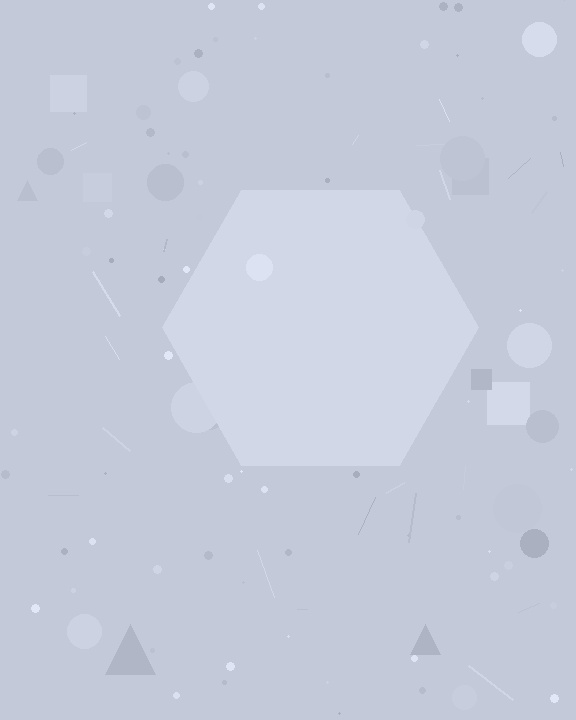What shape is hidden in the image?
A hexagon is hidden in the image.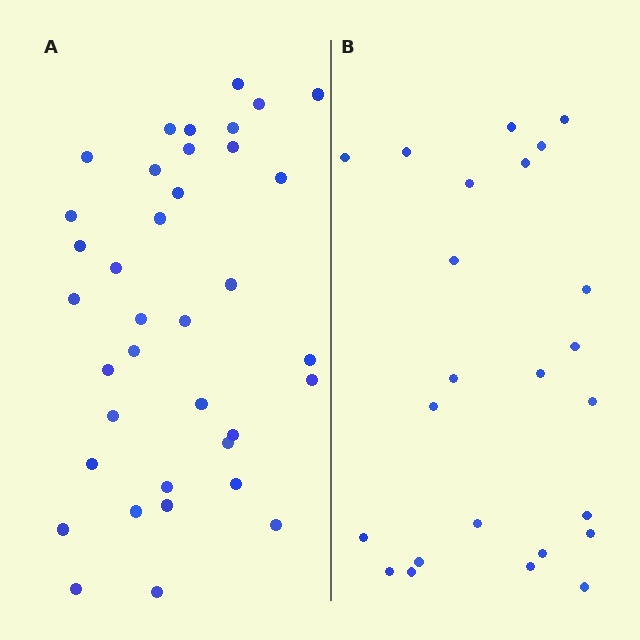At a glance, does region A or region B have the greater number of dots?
Region A (the left region) has more dots.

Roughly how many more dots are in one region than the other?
Region A has approximately 15 more dots than region B.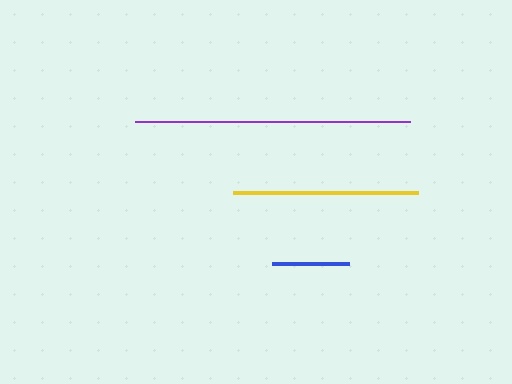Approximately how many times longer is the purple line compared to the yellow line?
The purple line is approximately 1.5 times the length of the yellow line.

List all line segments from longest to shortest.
From longest to shortest: purple, yellow, blue.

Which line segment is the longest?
The purple line is the longest at approximately 275 pixels.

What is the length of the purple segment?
The purple segment is approximately 275 pixels long.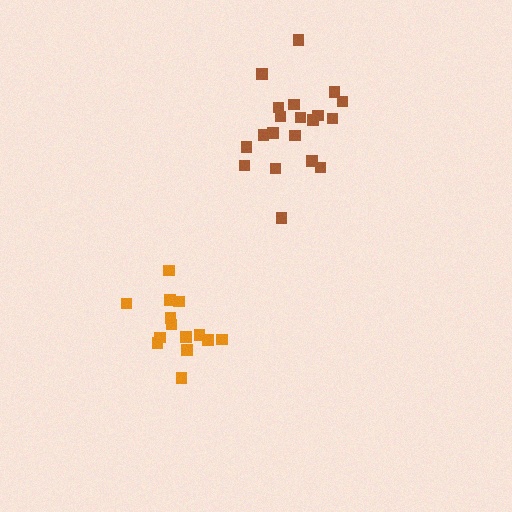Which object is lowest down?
The orange cluster is bottommost.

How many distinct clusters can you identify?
There are 2 distinct clusters.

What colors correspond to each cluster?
The clusters are colored: orange, brown.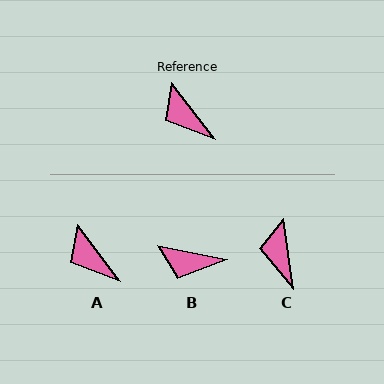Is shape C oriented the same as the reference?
No, it is off by about 29 degrees.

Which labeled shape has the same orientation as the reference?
A.